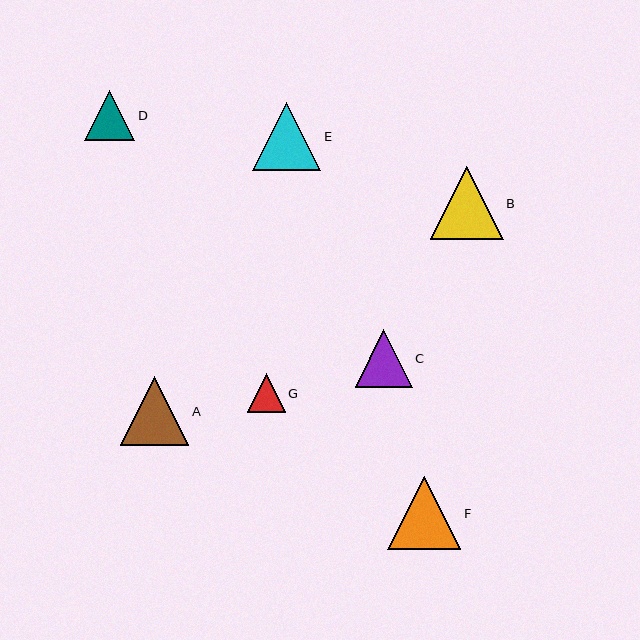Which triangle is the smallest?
Triangle G is the smallest with a size of approximately 38 pixels.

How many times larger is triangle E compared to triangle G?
Triangle E is approximately 1.8 times the size of triangle G.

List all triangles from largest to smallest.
From largest to smallest: F, B, A, E, C, D, G.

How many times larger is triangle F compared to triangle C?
Triangle F is approximately 1.3 times the size of triangle C.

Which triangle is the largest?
Triangle F is the largest with a size of approximately 73 pixels.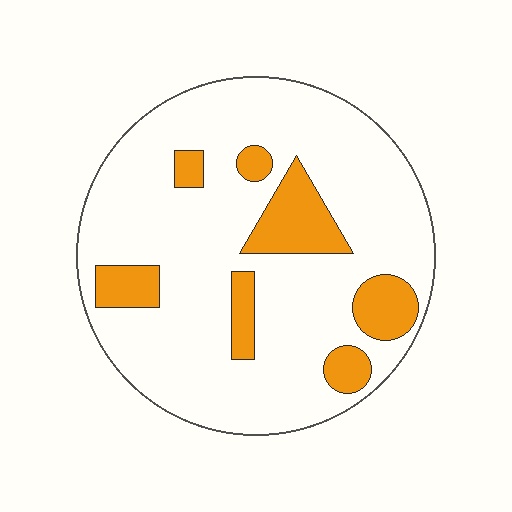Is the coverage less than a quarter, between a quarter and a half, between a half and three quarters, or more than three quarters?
Less than a quarter.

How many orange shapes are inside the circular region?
7.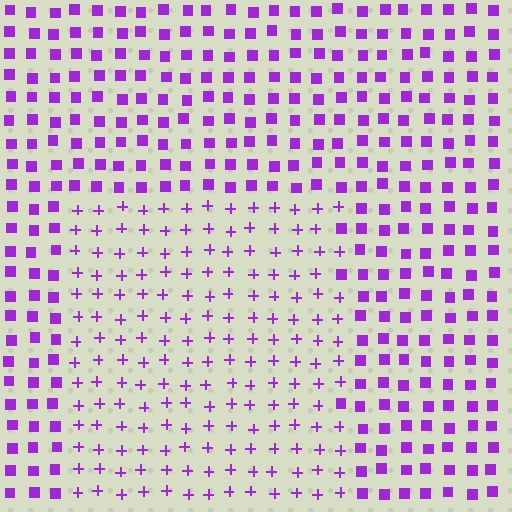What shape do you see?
I see a rectangle.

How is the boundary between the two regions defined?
The boundary is defined by a change in element shape: plus signs inside vs. squares outside. All elements share the same color and spacing.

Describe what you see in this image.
The image is filled with small purple elements arranged in a uniform grid. A rectangle-shaped region contains plus signs, while the surrounding area contains squares. The boundary is defined purely by the change in element shape.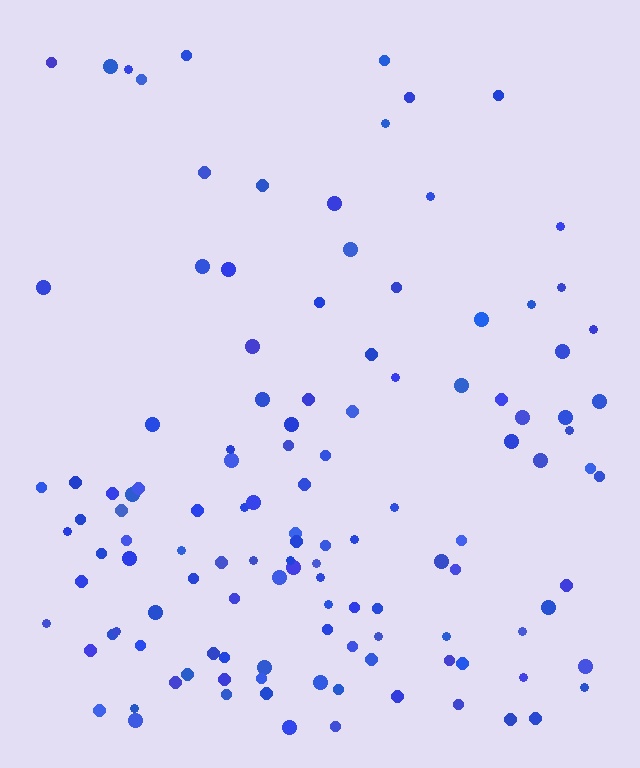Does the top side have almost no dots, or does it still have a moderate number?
Still a moderate number, just noticeably fewer than the bottom.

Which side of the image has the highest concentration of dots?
The bottom.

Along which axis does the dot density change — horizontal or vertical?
Vertical.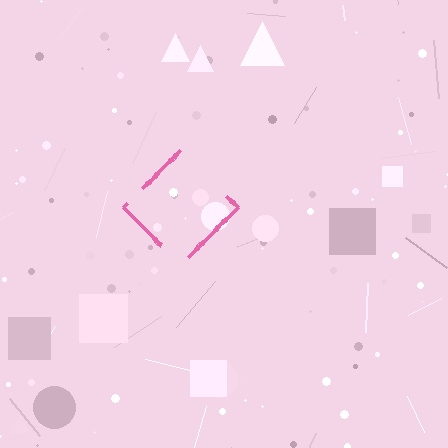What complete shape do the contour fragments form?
The contour fragments form a diamond.